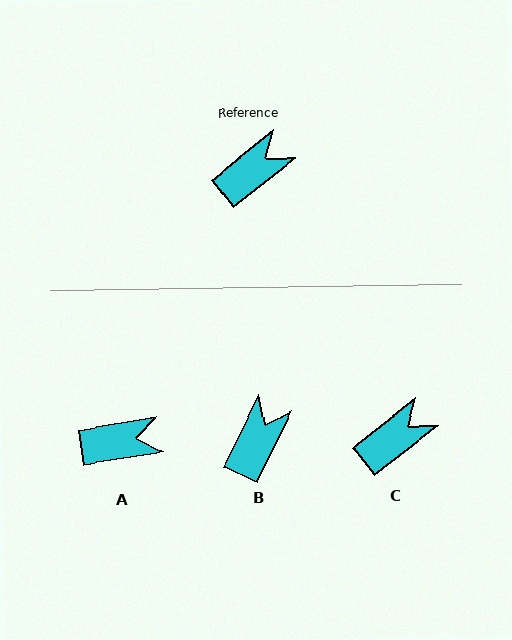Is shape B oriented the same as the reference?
No, it is off by about 25 degrees.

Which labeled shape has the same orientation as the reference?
C.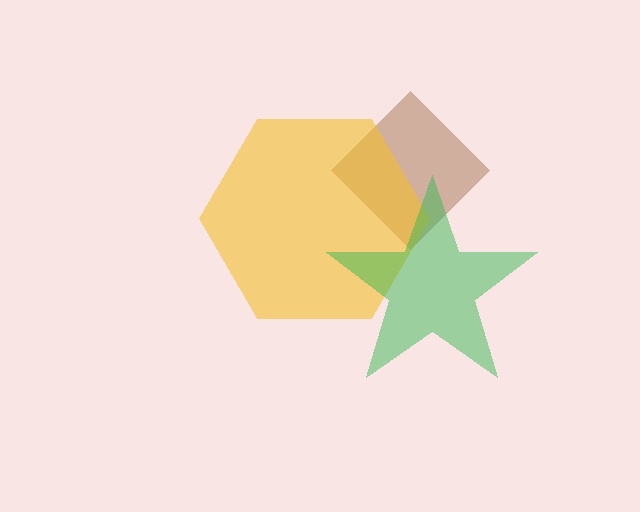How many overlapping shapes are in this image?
There are 3 overlapping shapes in the image.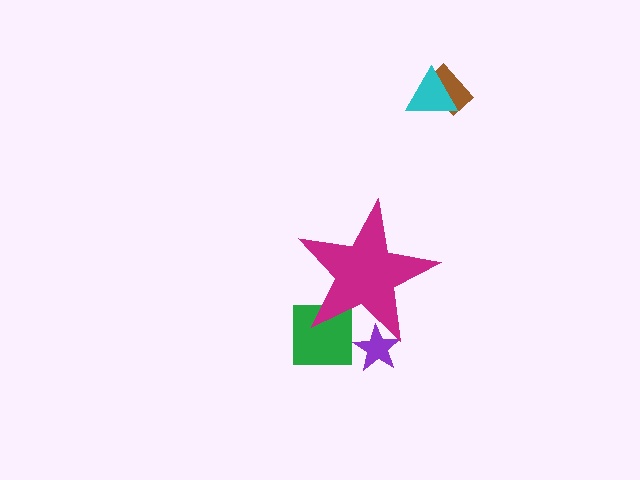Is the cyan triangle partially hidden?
No, the cyan triangle is fully visible.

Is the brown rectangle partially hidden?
No, the brown rectangle is fully visible.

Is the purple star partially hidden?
Yes, the purple star is partially hidden behind the magenta star.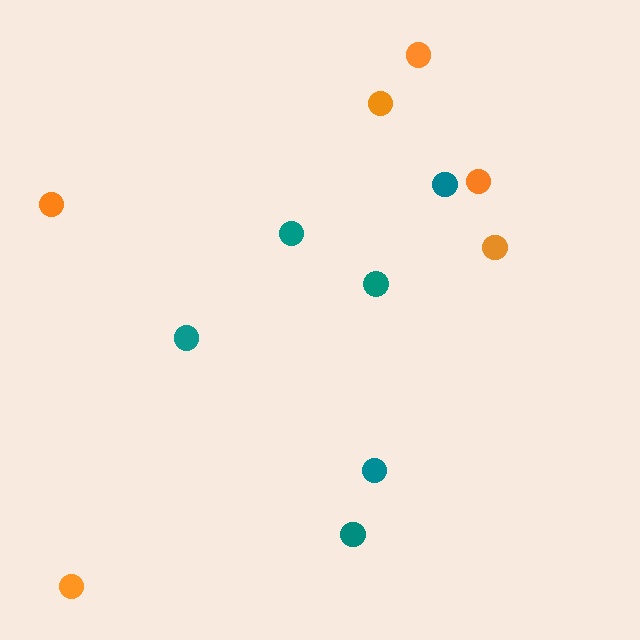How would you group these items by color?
There are 2 groups: one group of orange circles (6) and one group of teal circles (6).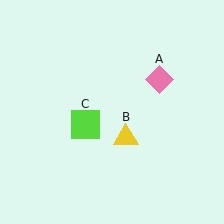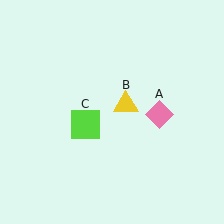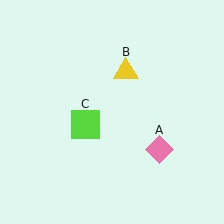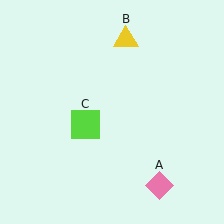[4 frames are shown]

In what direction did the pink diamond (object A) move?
The pink diamond (object A) moved down.